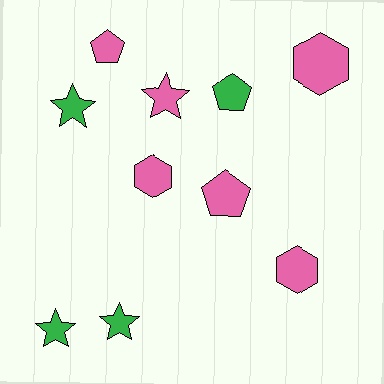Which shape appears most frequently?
Star, with 4 objects.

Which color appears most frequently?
Pink, with 6 objects.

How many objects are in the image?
There are 10 objects.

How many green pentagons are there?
There is 1 green pentagon.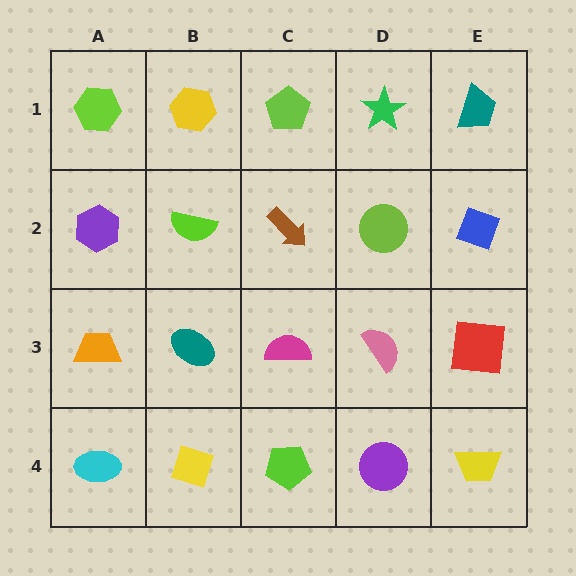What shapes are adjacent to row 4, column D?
A pink semicircle (row 3, column D), a lime pentagon (row 4, column C), a yellow trapezoid (row 4, column E).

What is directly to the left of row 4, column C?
A yellow diamond.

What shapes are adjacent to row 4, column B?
A teal ellipse (row 3, column B), a cyan ellipse (row 4, column A), a lime pentagon (row 4, column C).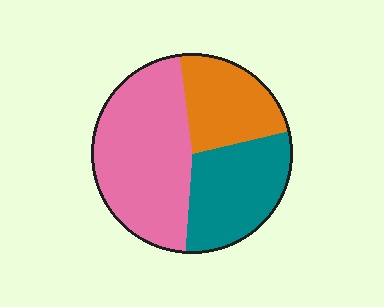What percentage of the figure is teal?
Teal takes up about one third (1/3) of the figure.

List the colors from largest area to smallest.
From largest to smallest: pink, teal, orange.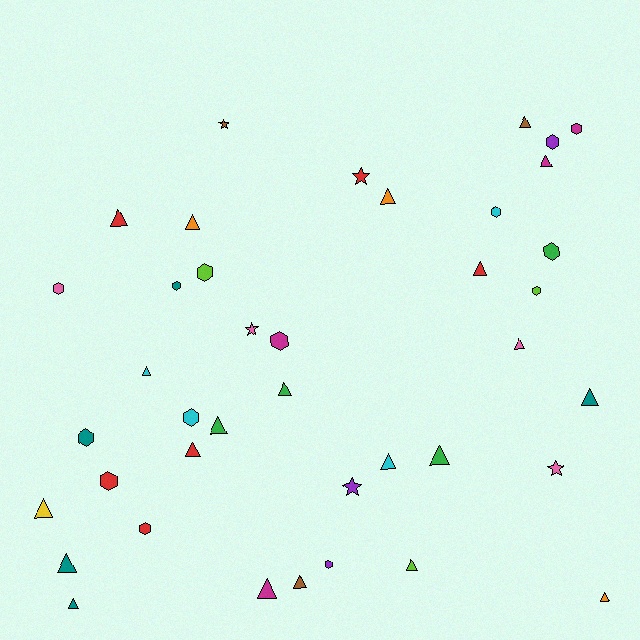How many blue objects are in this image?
There are no blue objects.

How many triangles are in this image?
There are 21 triangles.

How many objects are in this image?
There are 40 objects.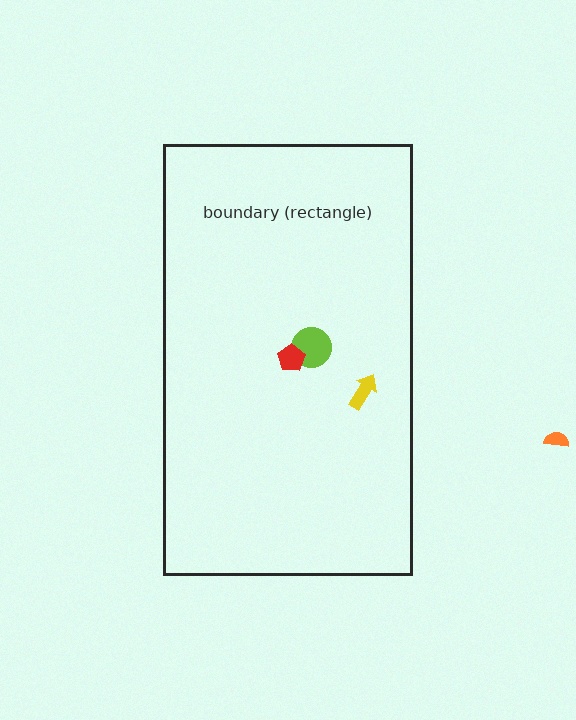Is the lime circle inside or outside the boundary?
Inside.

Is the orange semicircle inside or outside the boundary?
Outside.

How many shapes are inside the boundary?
3 inside, 1 outside.